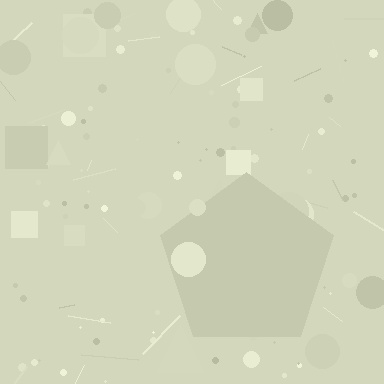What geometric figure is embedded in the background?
A pentagon is embedded in the background.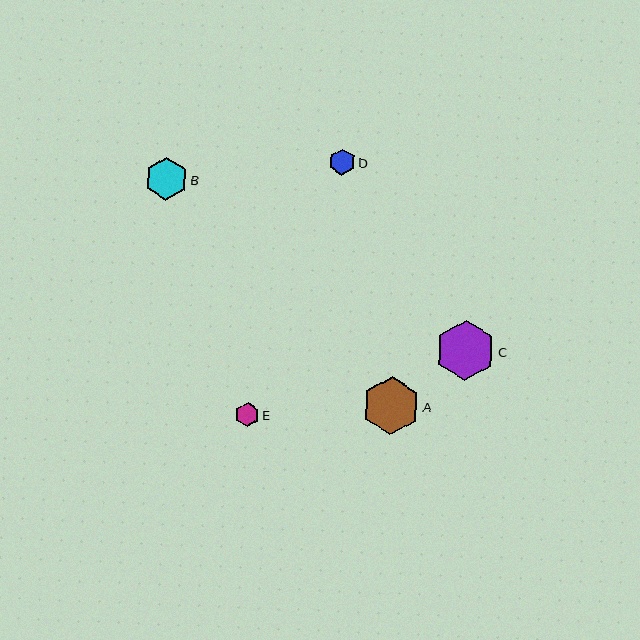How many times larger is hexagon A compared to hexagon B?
Hexagon A is approximately 1.4 times the size of hexagon B.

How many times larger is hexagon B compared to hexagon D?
Hexagon B is approximately 1.7 times the size of hexagon D.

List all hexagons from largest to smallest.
From largest to smallest: C, A, B, D, E.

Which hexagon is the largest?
Hexagon C is the largest with a size of approximately 59 pixels.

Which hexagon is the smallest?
Hexagon E is the smallest with a size of approximately 24 pixels.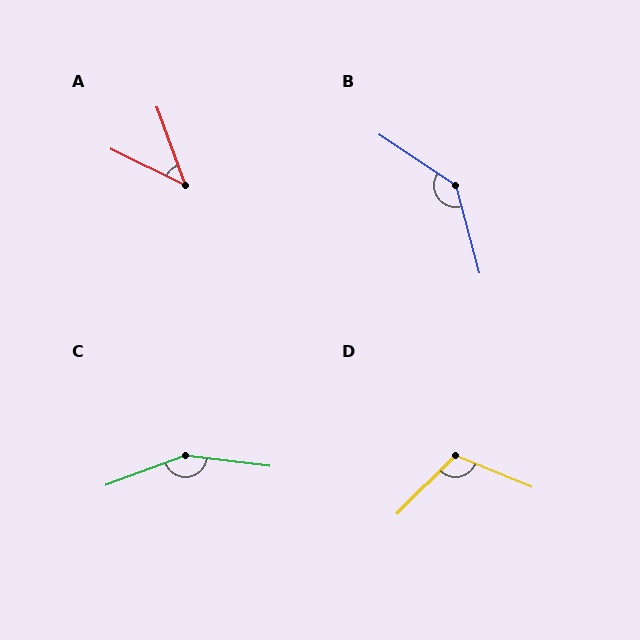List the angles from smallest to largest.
A (44°), D (113°), B (139°), C (153°).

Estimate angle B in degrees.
Approximately 139 degrees.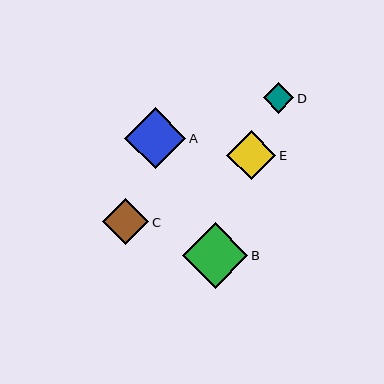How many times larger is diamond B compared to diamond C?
Diamond B is approximately 1.4 times the size of diamond C.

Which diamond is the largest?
Diamond B is the largest with a size of approximately 65 pixels.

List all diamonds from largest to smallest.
From largest to smallest: B, A, E, C, D.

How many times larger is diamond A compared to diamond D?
Diamond A is approximately 2.0 times the size of diamond D.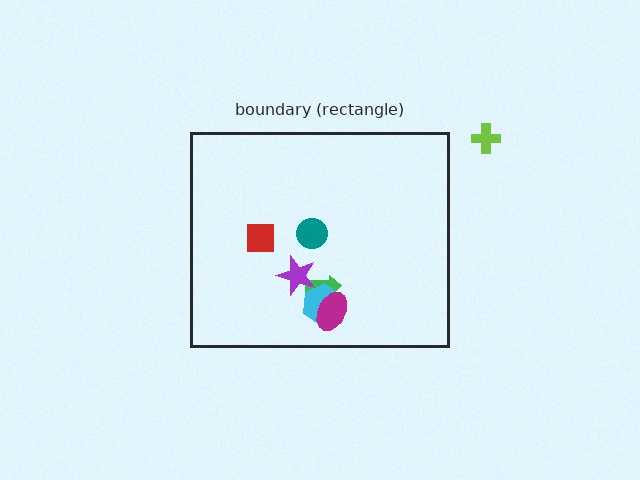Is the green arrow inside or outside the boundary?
Inside.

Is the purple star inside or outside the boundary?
Inside.